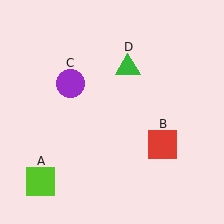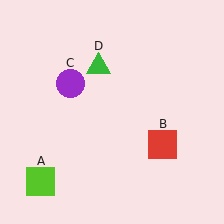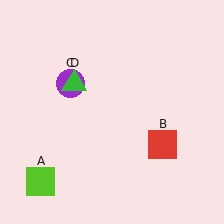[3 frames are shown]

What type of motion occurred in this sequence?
The green triangle (object D) rotated counterclockwise around the center of the scene.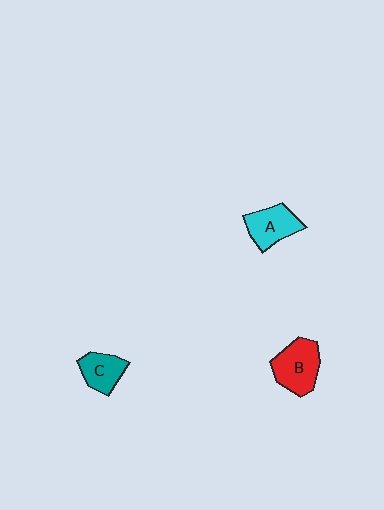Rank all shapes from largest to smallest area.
From largest to smallest: B (red), A (cyan), C (teal).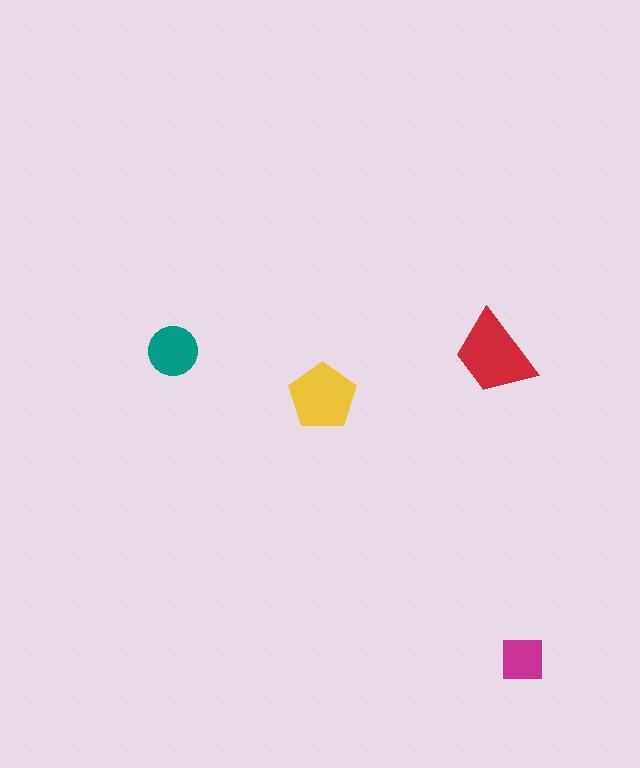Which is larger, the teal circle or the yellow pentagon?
The yellow pentagon.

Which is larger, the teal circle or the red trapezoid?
The red trapezoid.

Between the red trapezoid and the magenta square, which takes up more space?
The red trapezoid.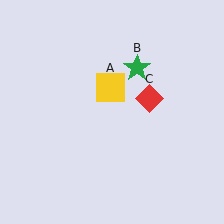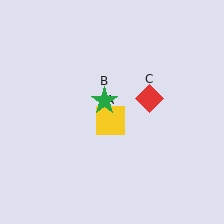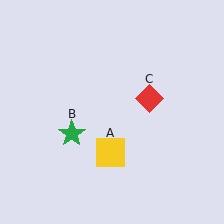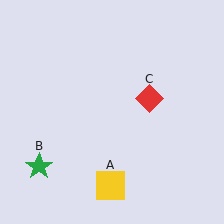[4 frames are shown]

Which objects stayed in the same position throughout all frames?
Red diamond (object C) remained stationary.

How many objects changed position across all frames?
2 objects changed position: yellow square (object A), green star (object B).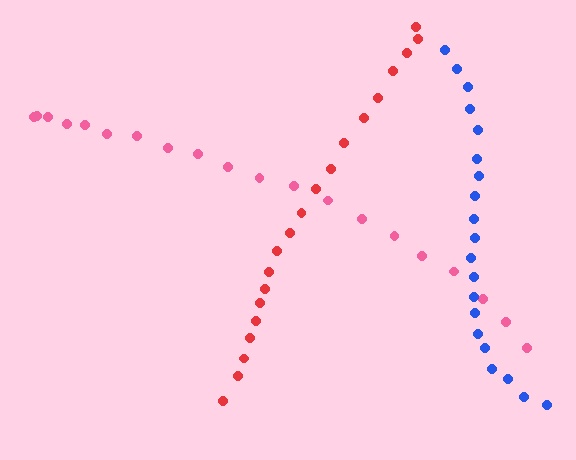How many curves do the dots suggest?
There are 3 distinct paths.